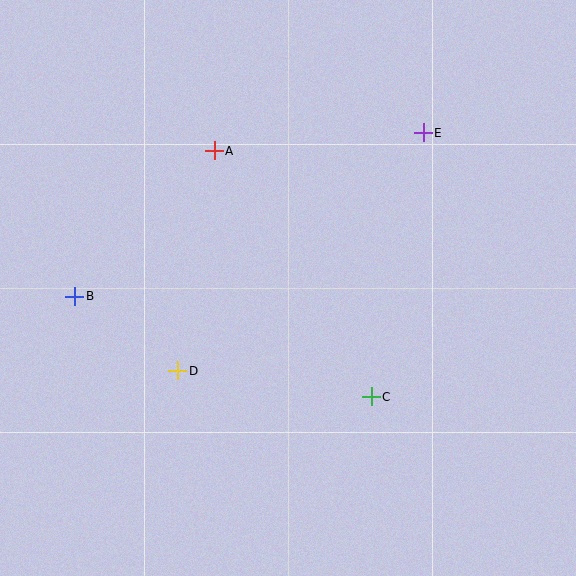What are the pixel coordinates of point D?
Point D is at (178, 371).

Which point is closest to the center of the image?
Point C at (371, 397) is closest to the center.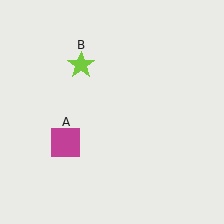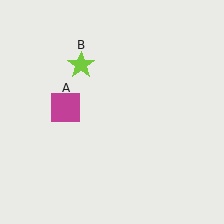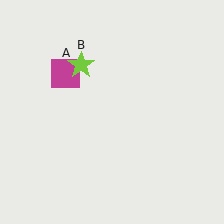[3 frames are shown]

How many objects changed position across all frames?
1 object changed position: magenta square (object A).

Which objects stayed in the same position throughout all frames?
Lime star (object B) remained stationary.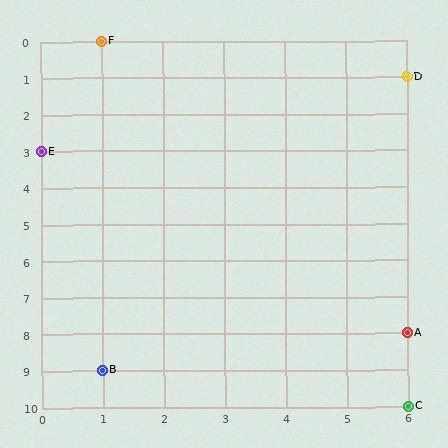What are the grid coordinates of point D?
Point D is at grid coordinates (6, 1).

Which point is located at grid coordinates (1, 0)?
Point F is at (1, 0).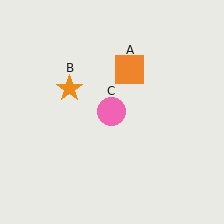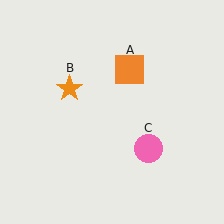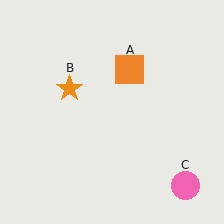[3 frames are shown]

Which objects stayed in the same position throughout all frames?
Orange square (object A) and orange star (object B) remained stationary.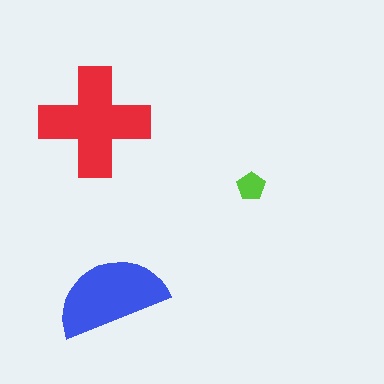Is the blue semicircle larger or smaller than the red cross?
Smaller.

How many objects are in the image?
There are 3 objects in the image.